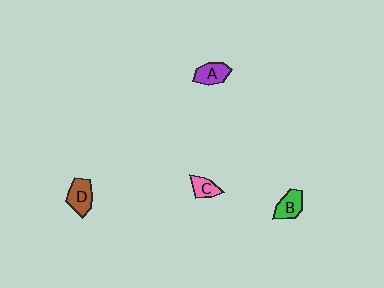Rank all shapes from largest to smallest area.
From largest to smallest: D (brown), B (green), A (purple), C (pink).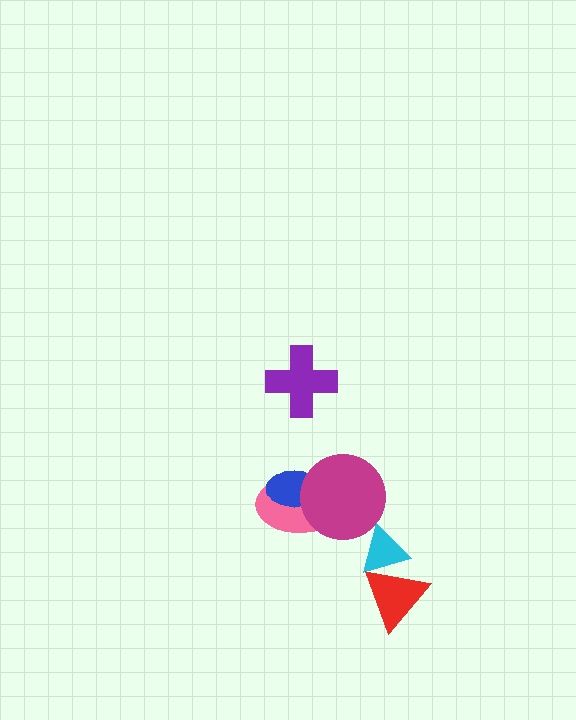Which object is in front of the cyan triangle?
The red triangle is in front of the cyan triangle.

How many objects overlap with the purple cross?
0 objects overlap with the purple cross.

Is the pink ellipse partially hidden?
Yes, it is partially covered by another shape.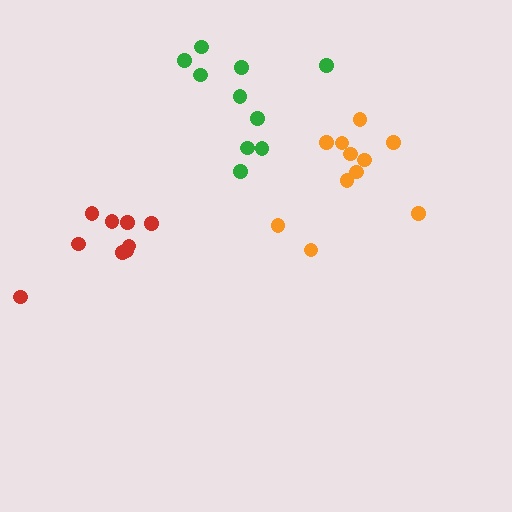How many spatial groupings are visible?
There are 3 spatial groupings.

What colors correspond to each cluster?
The clusters are colored: green, red, orange.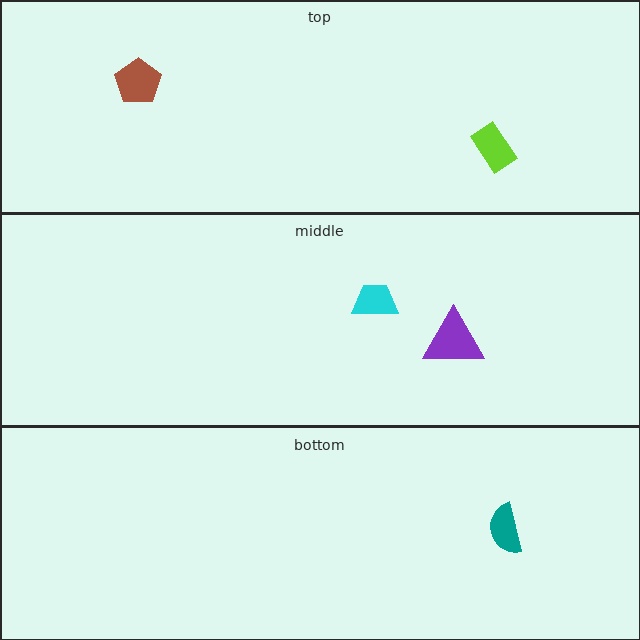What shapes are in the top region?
The brown pentagon, the lime rectangle.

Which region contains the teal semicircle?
The bottom region.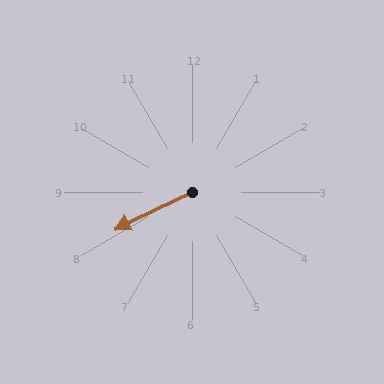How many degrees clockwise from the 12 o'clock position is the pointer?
Approximately 244 degrees.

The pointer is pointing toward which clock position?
Roughly 8 o'clock.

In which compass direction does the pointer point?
Southwest.